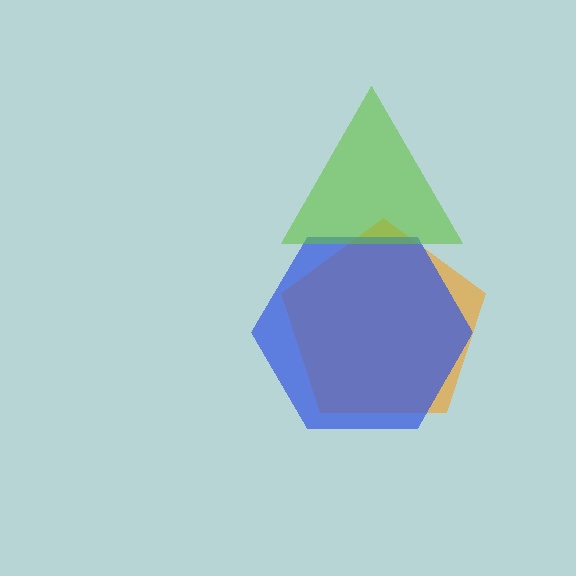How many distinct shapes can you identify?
There are 3 distinct shapes: an orange pentagon, a blue hexagon, a lime triangle.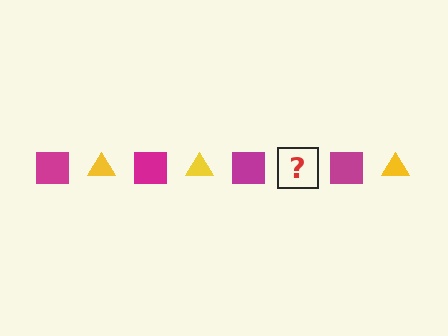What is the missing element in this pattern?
The missing element is a yellow triangle.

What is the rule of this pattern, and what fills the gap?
The rule is that the pattern alternates between magenta square and yellow triangle. The gap should be filled with a yellow triangle.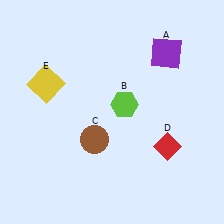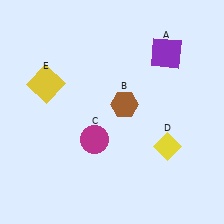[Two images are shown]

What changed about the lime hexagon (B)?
In Image 1, B is lime. In Image 2, it changed to brown.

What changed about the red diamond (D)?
In Image 1, D is red. In Image 2, it changed to yellow.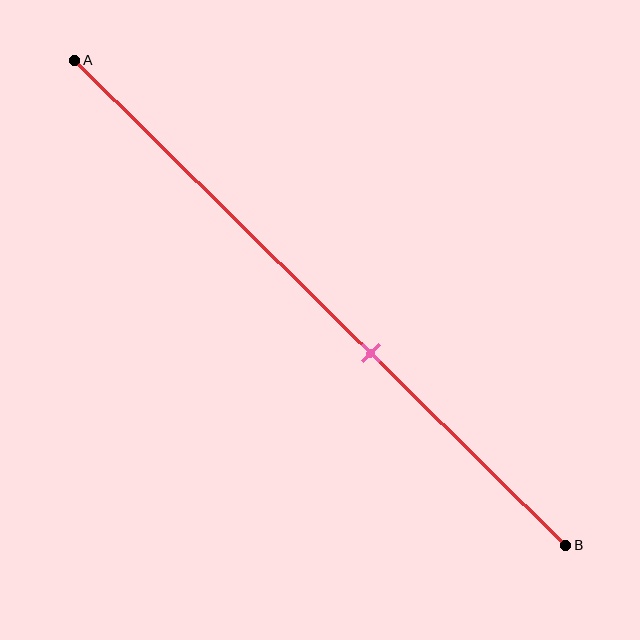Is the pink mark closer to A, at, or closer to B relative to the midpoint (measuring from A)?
The pink mark is closer to point B than the midpoint of segment AB.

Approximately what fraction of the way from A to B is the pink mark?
The pink mark is approximately 60% of the way from A to B.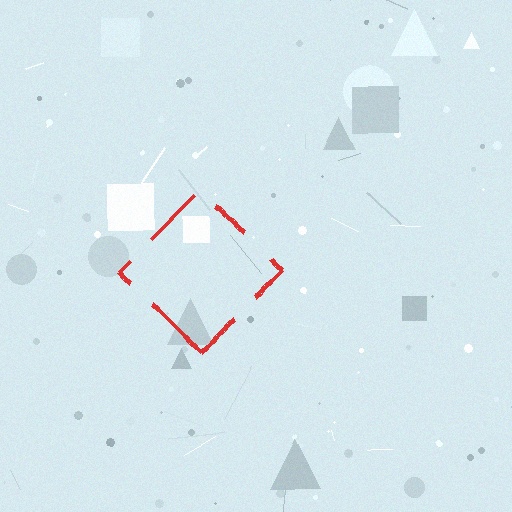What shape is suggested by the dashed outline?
The dashed outline suggests a diamond.